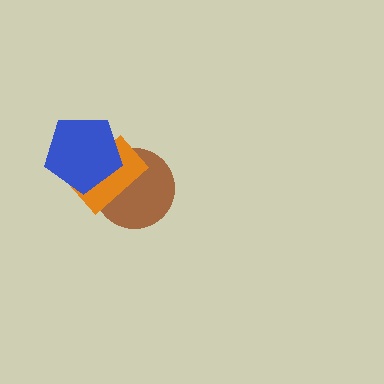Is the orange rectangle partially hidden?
Yes, it is partially covered by another shape.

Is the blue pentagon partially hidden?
No, no other shape covers it.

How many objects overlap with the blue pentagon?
2 objects overlap with the blue pentagon.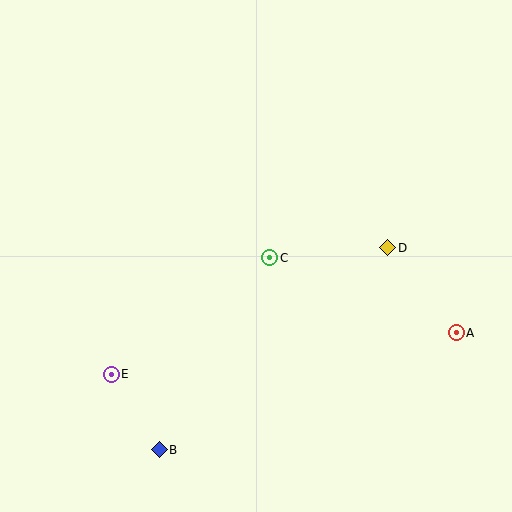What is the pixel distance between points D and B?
The distance between D and B is 305 pixels.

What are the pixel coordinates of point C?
Point C is at (270, 258).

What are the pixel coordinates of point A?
Point A is at (456, 333).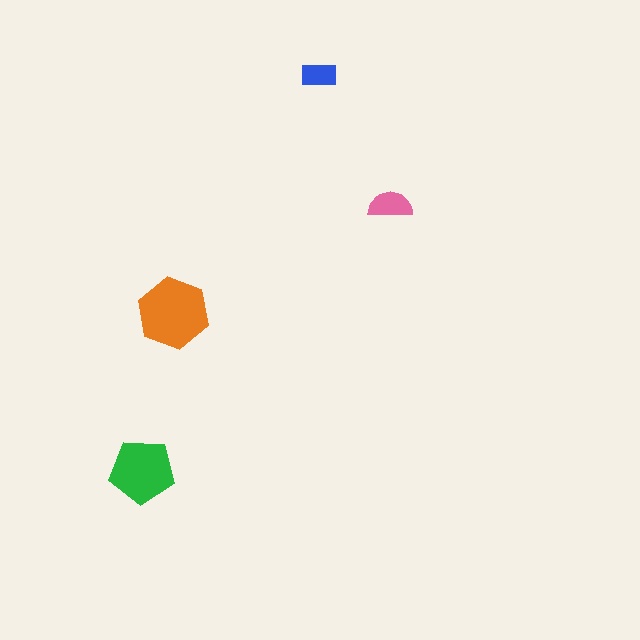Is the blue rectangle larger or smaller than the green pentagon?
Smaller.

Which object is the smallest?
The blue rectangle.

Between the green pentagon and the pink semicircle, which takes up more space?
The green pentagon.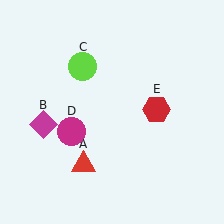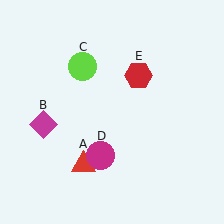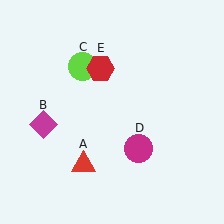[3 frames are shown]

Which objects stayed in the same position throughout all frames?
Red triangle (object A) and magenta diamond (object B) and lime circle (object C) remained stationary.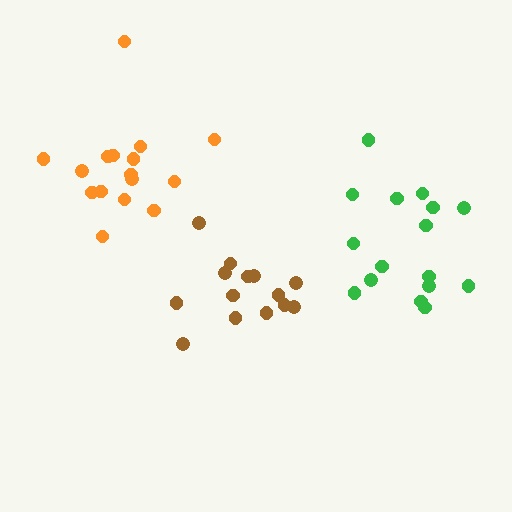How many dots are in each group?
Group 1: 16 dots, Group 2: 14 dots, Group 3: 16 dots (46 total).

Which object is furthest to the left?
The orange cluster is leftmost.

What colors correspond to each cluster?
The clusters are colored: green, brown, orange.